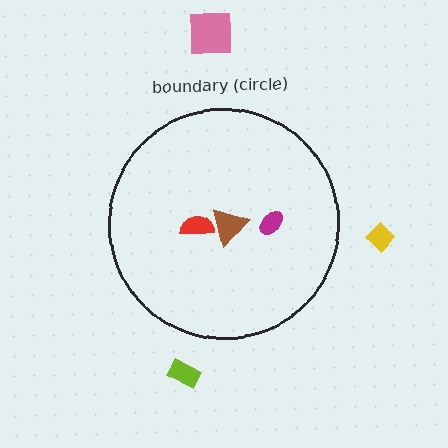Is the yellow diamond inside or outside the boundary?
Outside.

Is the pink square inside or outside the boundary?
Outside.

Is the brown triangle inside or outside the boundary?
Inside.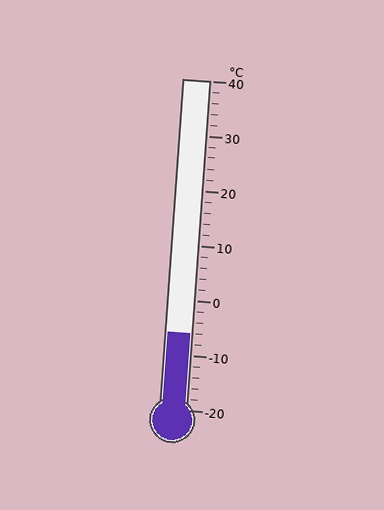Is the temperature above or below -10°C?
The temperature is above -10°C.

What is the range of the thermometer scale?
The thermometer scale ranges from -20°C to 40°C.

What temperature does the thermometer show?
The thermometer shows approximately -6°C.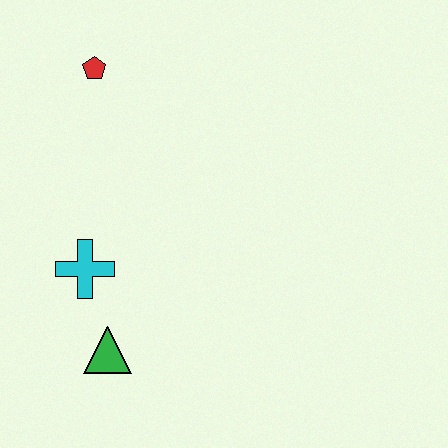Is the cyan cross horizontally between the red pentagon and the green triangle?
No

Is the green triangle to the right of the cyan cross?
Yes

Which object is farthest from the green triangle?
The red pentagon is farthest from the green triangle.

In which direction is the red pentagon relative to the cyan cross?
The red pentagon is above the cyan cross.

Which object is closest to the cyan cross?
The green triangle is closest to the cyan cross.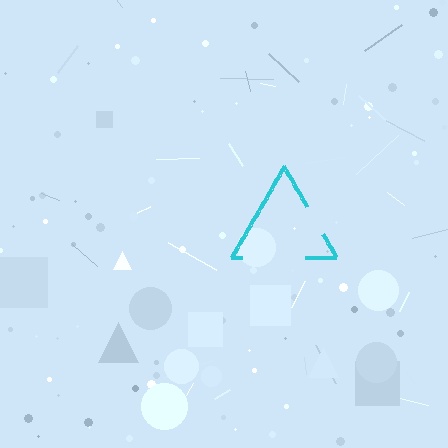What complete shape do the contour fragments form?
The contour fragments form a triangle.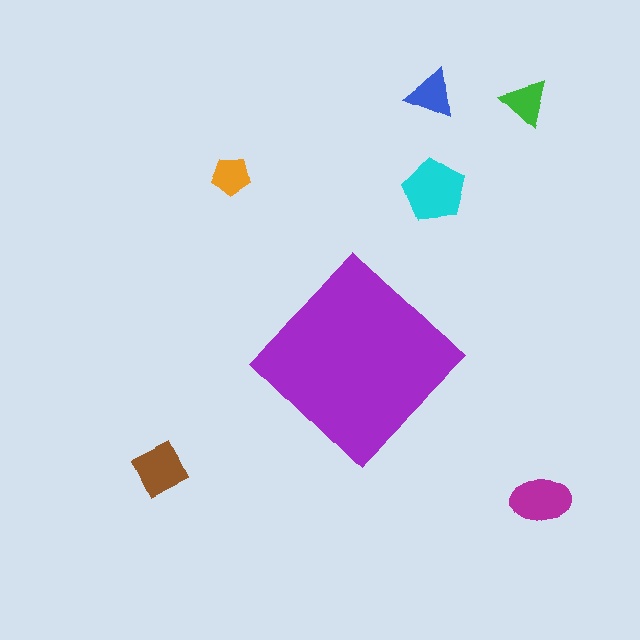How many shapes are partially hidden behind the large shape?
0 shapes are partially hidden.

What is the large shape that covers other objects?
A purple diamond.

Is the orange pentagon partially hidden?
No, the orange pentagon is fully visible.